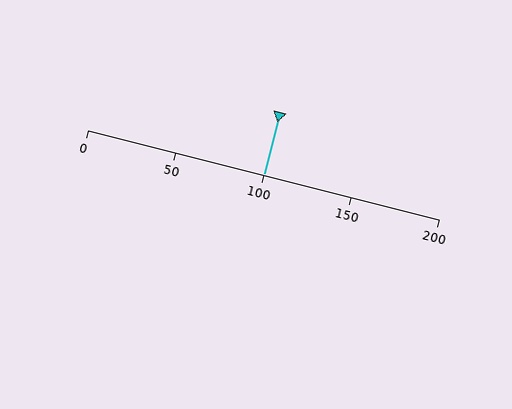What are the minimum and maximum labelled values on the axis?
The axis runs from 0 to 200.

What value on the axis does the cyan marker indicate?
The marker indicates approximately 100.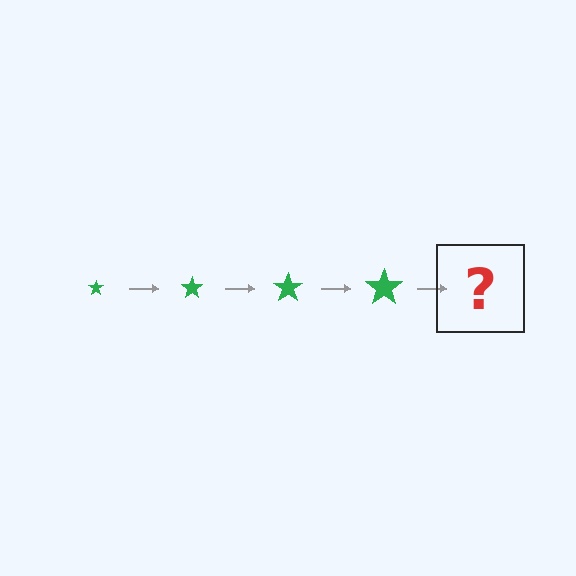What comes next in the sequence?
The next element should be a green star, larger than the previous one.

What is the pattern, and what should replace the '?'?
The pattern is that the star gets progressively larger each step. The '?' should be a green star, larger than the previous one.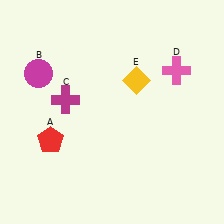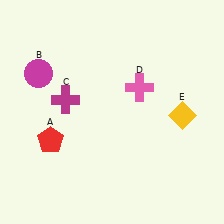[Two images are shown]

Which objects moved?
The objects that moved are: the pink cross (D), the yellow diamond (E).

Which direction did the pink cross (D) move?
The pink cross (D) moved left.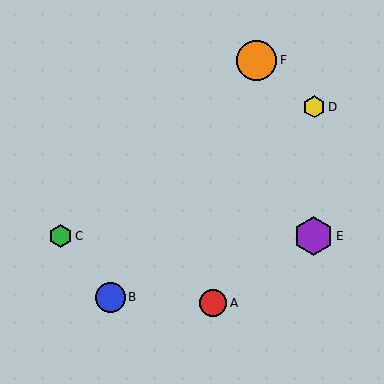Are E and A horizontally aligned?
No, E is at y≈236 and A is at y≈303.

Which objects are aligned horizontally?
Objects C, E are aligned horizontally.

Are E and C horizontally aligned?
Yes, both are at y≈236.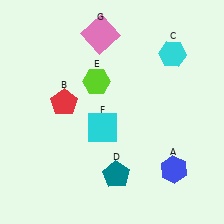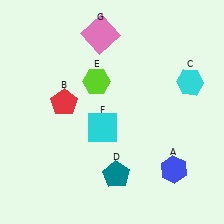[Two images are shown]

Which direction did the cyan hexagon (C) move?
The cyan hexagon (C) moved down.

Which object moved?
The cyan hexagon (C) moved down.